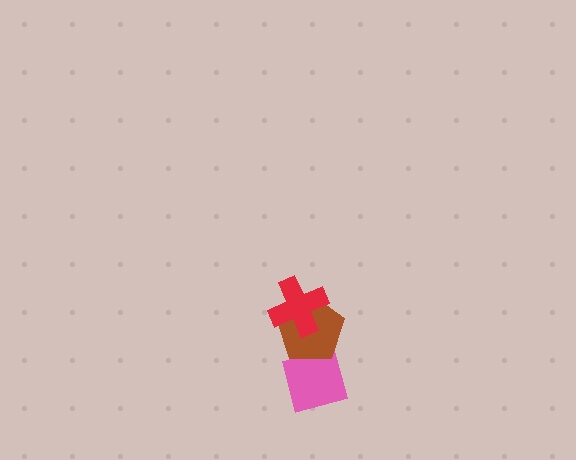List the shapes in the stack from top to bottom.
From top to bottom: the red cross, the brown pentagon, the pink square.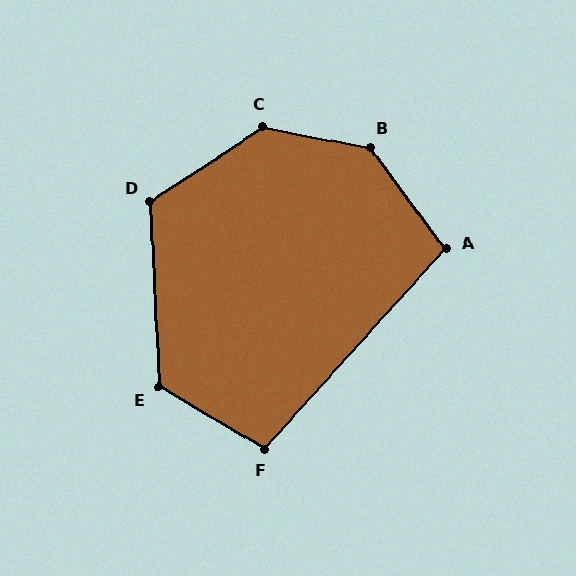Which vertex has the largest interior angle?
B, at approximately 137 degrees.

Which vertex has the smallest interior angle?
A, at approximately 101 degrees.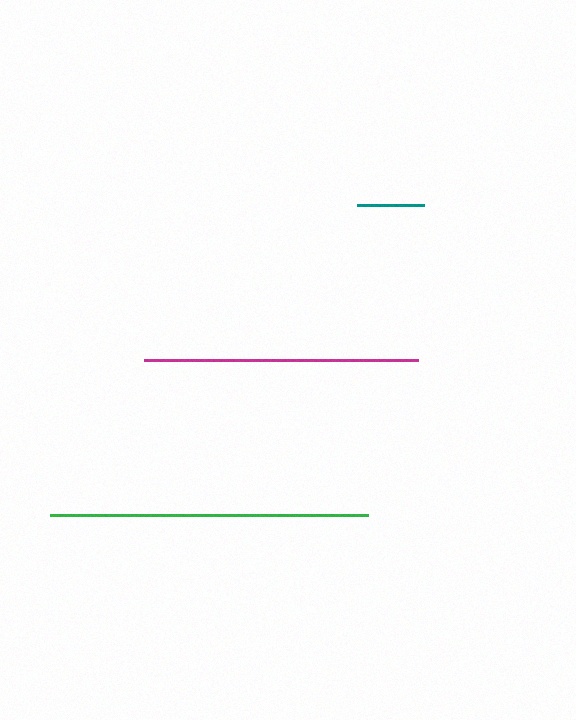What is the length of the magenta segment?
The magenta segment is approximately 274 pixels long.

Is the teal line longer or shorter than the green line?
The green line is longer than the teal line.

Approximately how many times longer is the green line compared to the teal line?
The green line is approximately 4.7 times the length of the teal line.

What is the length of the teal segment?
The teal segment is approximately 67 pixels long.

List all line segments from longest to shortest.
From longest to shortest: green, magenta, teal.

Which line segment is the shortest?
The teal line is the shortest at approximately 67 pixels.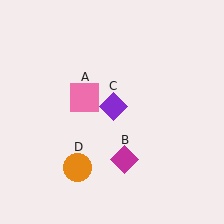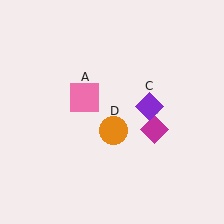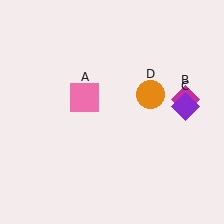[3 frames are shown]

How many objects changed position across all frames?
3 objects changed position: magenta diamond (object B), purple diamond (object C), orange circle (object D).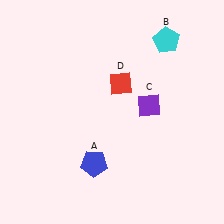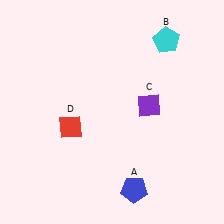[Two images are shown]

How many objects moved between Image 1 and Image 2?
2 objects moved between the two images.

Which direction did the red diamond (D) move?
The red diamond (D) moved left.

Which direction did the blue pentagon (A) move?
The blue pentagon (A) moved right.